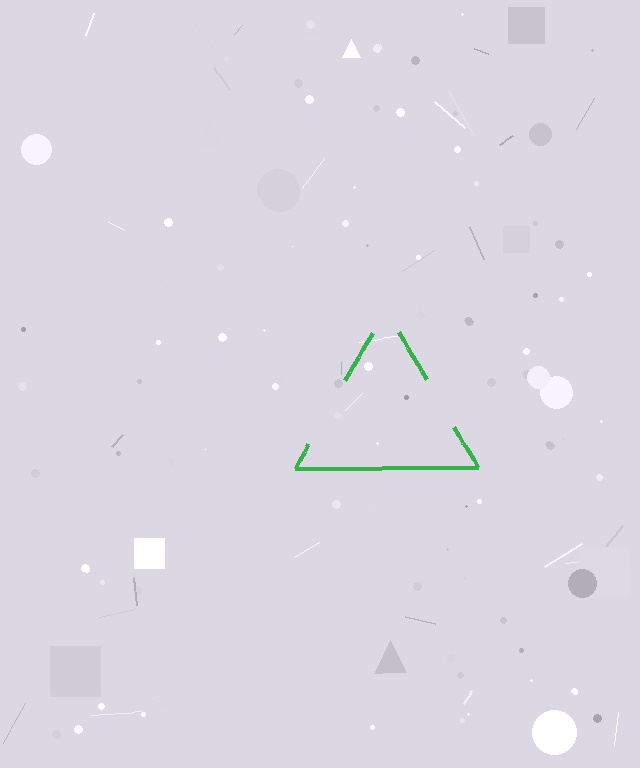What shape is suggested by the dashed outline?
The dashed outline suggests a triangle.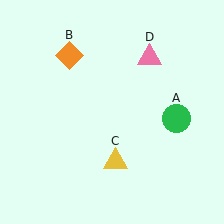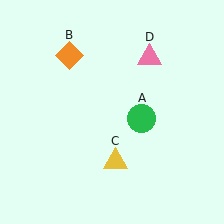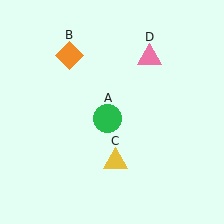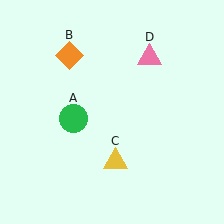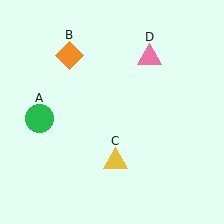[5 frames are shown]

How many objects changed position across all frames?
1 object changed position: green circle (object A).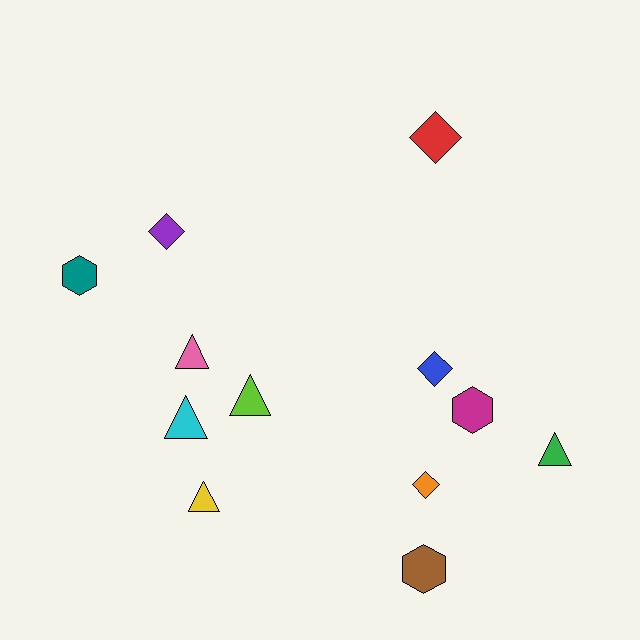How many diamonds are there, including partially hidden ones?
There are 4 diamonds.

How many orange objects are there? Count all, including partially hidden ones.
There is 1 orange object.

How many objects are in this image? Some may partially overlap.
There are 12 objects.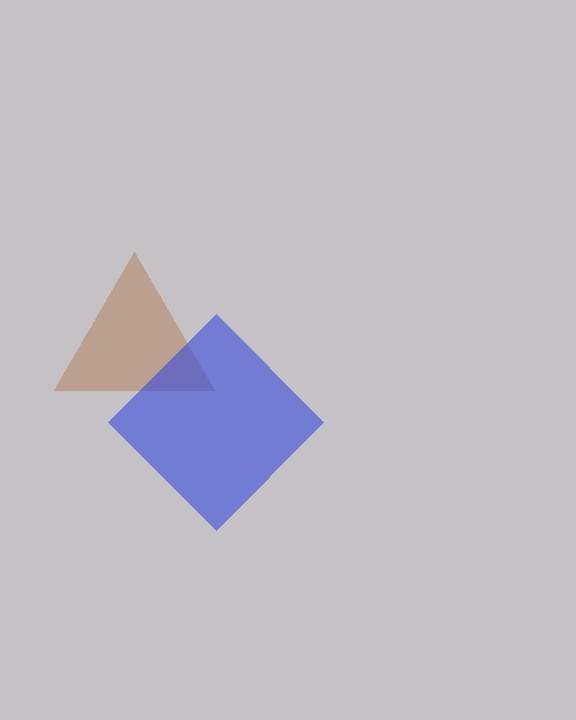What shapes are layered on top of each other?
The layered shapes are: a brown triangle, a blue diamond.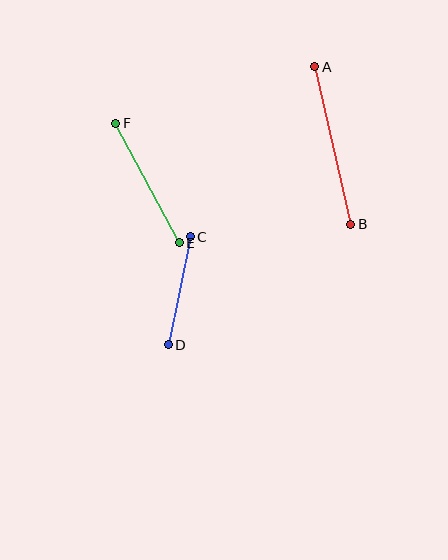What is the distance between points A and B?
The distance is approximately 161 pixels.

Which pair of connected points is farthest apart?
Points A and B are farthest apart.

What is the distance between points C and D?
The distance is approximately 110 pixels.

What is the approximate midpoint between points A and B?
The midpoint is at approximately (333, 145) pixels.